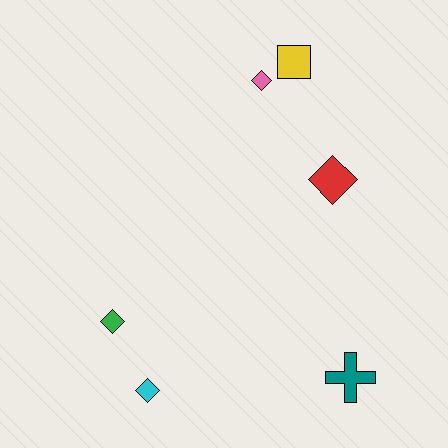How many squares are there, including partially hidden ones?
There is 1 square.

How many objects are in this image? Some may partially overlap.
There are 6 objects.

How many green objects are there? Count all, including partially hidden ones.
There is 1 green object.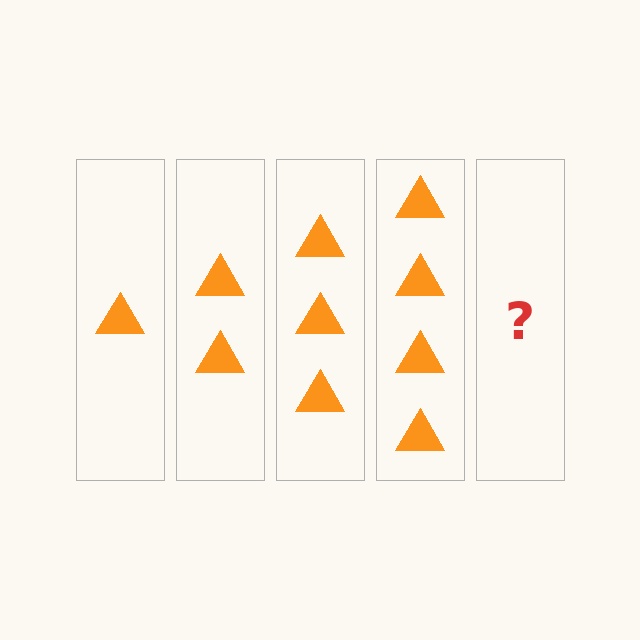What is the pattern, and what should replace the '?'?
The pattern is that each step adds one more triangle. The '?' should be 5 triangles.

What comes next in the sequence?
The next element should be 5 triangles.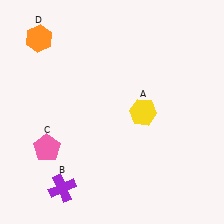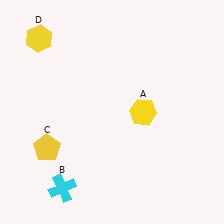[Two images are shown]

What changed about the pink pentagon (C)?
In Image 1, C is pink. In Image 2, it changed to yellow.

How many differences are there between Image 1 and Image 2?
There are 3 differences between the two images.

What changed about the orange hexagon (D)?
In Image 1, D is orange. In Image 2, it changed to yellow.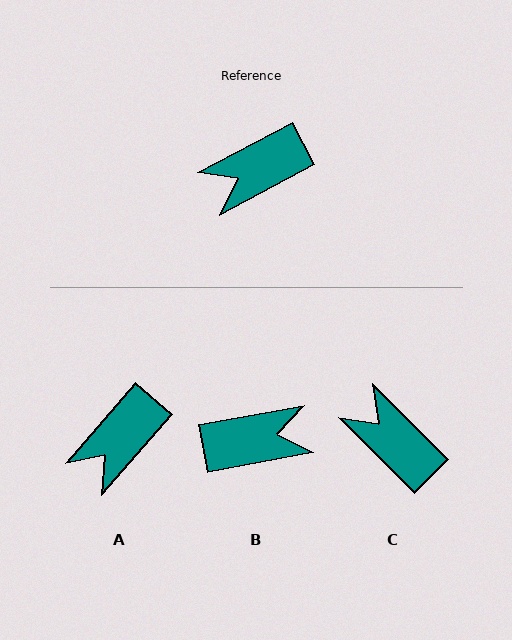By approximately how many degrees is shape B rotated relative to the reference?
Approximately 162 degrees counter-clockwise.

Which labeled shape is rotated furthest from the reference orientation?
B, about 162 degrees away.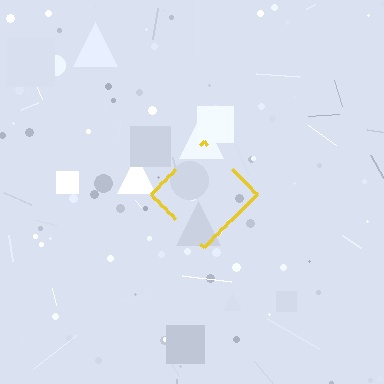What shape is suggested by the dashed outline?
The dashed outline suggests a diamond.